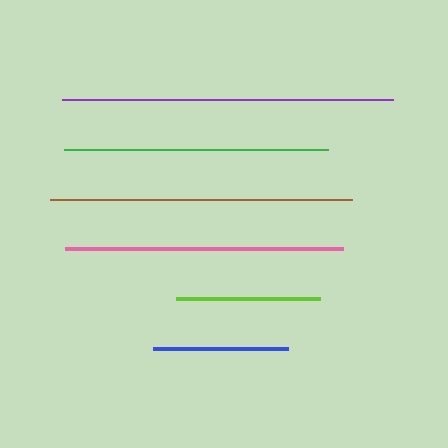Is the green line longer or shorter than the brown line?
The brown line is longer than the green line.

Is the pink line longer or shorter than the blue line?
The pink line is longer than the blue line.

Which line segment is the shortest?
The blue line is the shortest at approximately 136 pixels.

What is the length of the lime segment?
The lime segment is approximately 144 pixels long.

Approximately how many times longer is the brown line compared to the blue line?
The brown line is approximately 2.2 times the length of the blue line.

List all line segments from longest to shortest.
From longest to shortest: purple, brown, pink, green, lime, blue.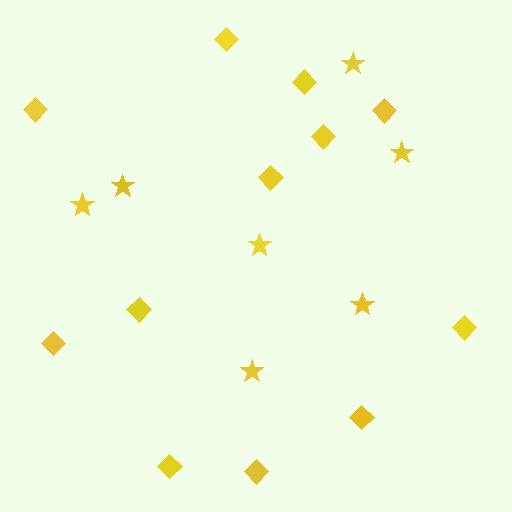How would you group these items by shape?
There are 2 groups: one group of diamonds (12) and one group of stars (7).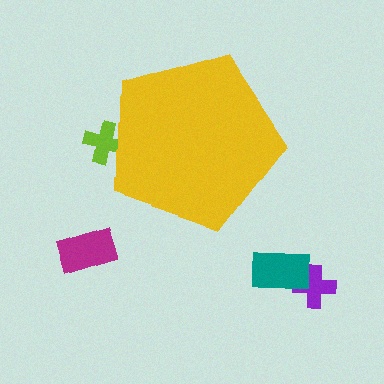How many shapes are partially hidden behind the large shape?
1 shape is partially hidden.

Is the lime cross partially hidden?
Yes, the lime cross is partially hidden behind the yellow pentagon.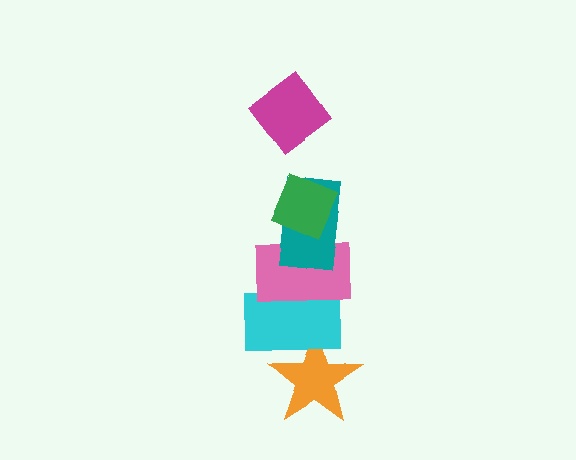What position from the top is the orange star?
The orange star is 6th from the top.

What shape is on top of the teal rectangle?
The green diamond is on top of the teal rectangle.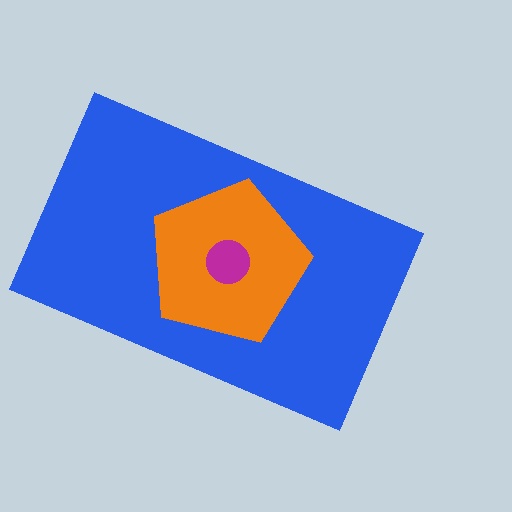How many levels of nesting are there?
3.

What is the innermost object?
The magenta circle.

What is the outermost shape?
The blue rectangle.